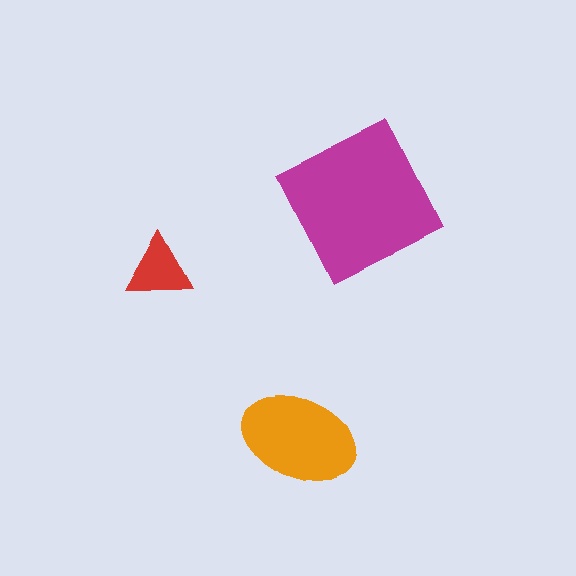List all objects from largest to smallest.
The magenta square, the orange ellipse, the red triangle.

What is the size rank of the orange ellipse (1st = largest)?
2nd.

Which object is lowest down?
The orange ellipse is bottommost.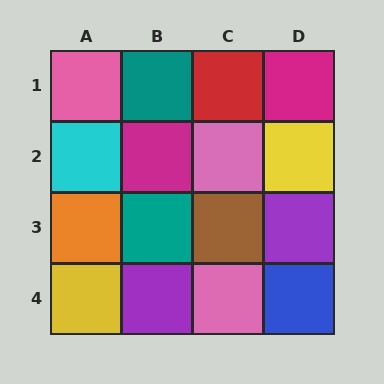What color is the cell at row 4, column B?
Purple.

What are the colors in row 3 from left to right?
Orange, teal, brown, purple.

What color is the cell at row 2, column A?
Cyan.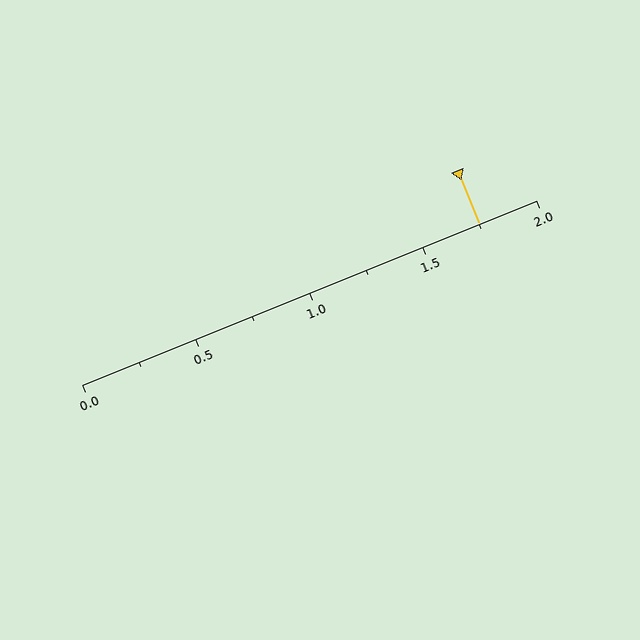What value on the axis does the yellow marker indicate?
The marker indicates approximately 1.75.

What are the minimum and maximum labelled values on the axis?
The axis runs from 0.0 to 2.0.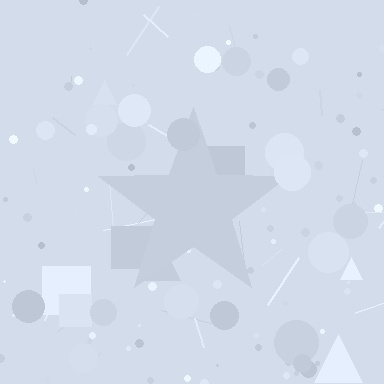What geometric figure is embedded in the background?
A star is embedded in the background.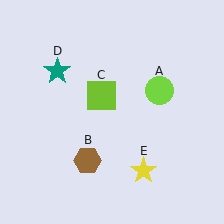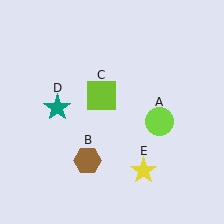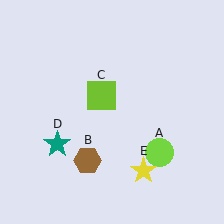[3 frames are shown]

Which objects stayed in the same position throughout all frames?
Brown hexagon (object B) and lime square (object C) and yellow star (object E) remained stationary.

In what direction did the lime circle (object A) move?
The lime circle (object A) moved down.